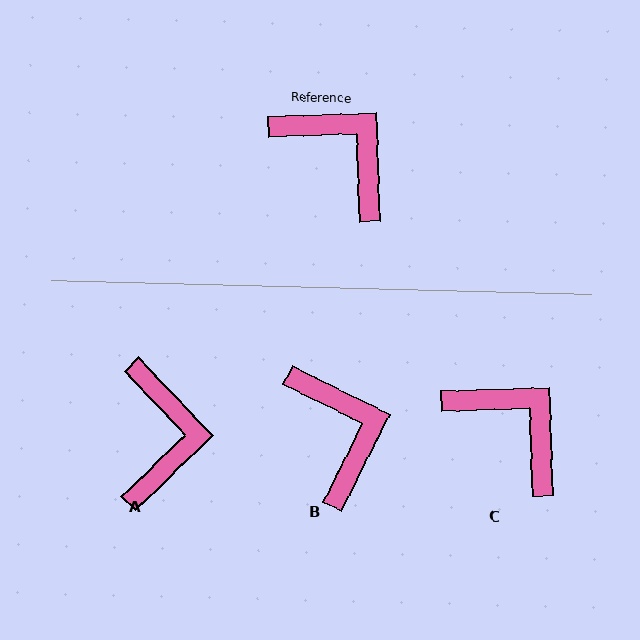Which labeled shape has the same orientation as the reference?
C.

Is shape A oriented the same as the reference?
No, it is off by about 48 degrees.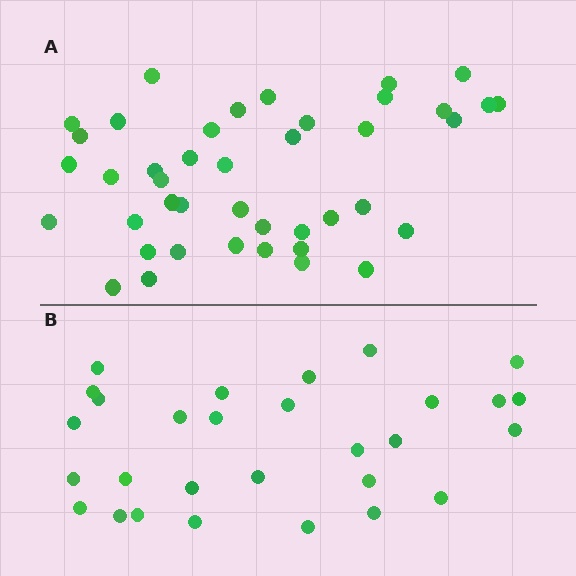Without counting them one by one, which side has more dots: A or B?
Region A (the top region) has more dots.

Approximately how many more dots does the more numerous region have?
Region A has approximately 15 more dots than region B.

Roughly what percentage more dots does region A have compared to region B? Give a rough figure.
About 45% more.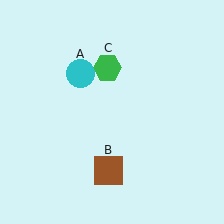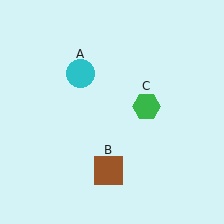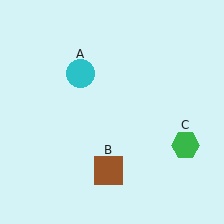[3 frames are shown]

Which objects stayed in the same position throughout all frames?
Cyan circle (object A) and brown square (object B) remained stationary.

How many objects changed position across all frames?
1 object changed position: green hexagon (object C).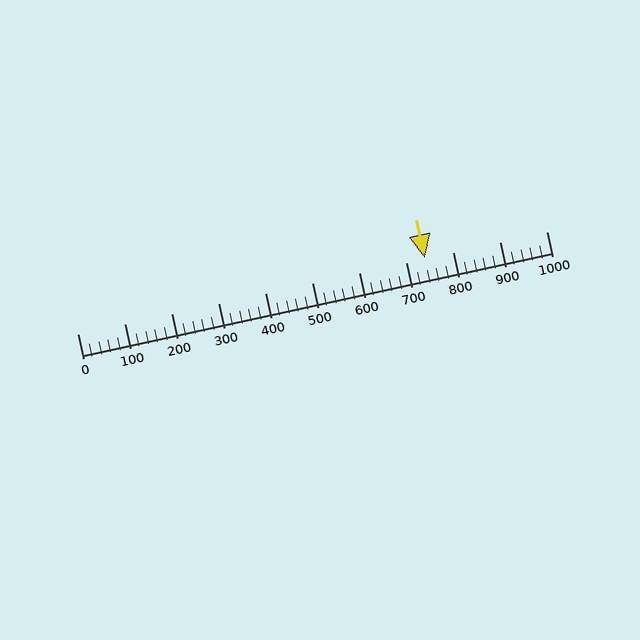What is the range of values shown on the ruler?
The ruler shows values from 0 to 1000.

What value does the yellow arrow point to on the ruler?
The yellow arrow points to approximately 740.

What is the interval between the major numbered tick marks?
The major tick marks are spaced 100 units apart.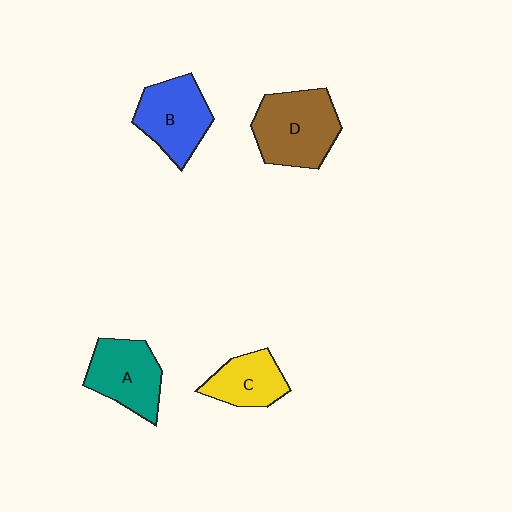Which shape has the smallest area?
Shape C (yellow).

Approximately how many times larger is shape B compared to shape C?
Approximately 1.3 times.